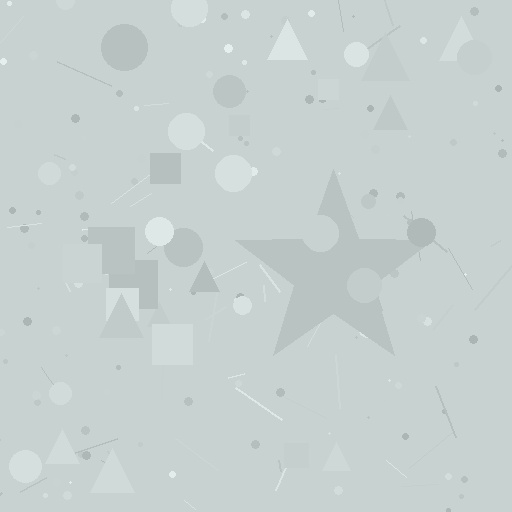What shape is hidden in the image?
A star is hidden in the image.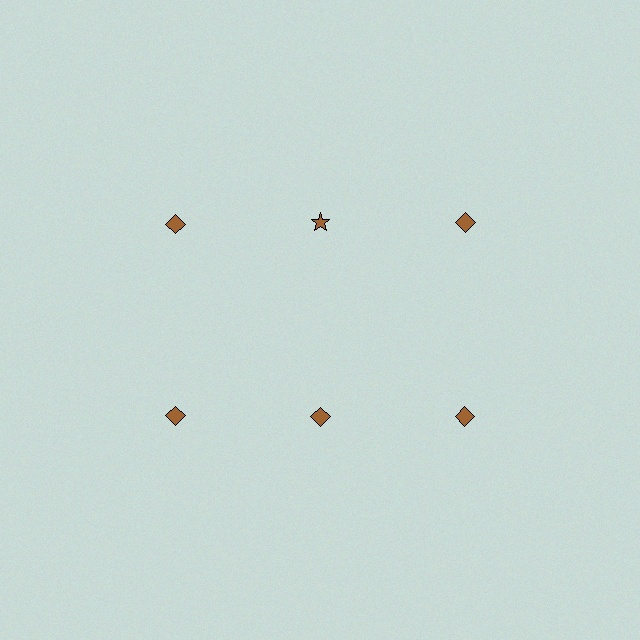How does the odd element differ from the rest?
It has a different shape: star instead of diamond.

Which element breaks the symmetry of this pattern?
The brown star in the top row, second from left column breaks the symmetry. All other shapes are brown diamonds.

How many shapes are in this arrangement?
There are 6 shapes arranged in a grid pattern.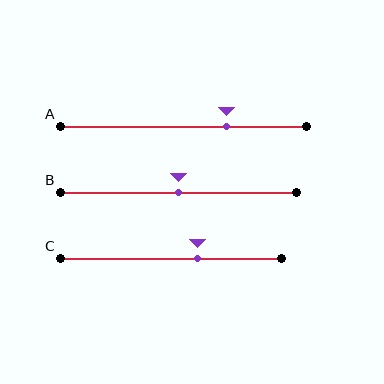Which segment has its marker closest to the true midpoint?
Segment B has its marker closest to the true midpoint.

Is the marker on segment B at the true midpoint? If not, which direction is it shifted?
Yes, the marker on segment B is at the true midpoint.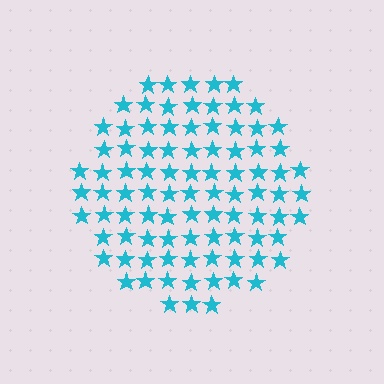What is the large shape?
The large shape is a circle.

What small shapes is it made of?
It is made of small stars.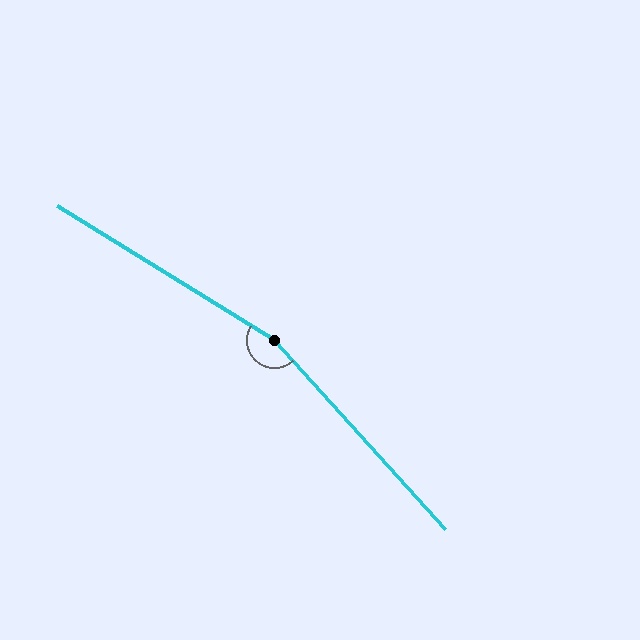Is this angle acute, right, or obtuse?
It is obtuse.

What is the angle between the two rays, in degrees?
Approximately 164 degrees.